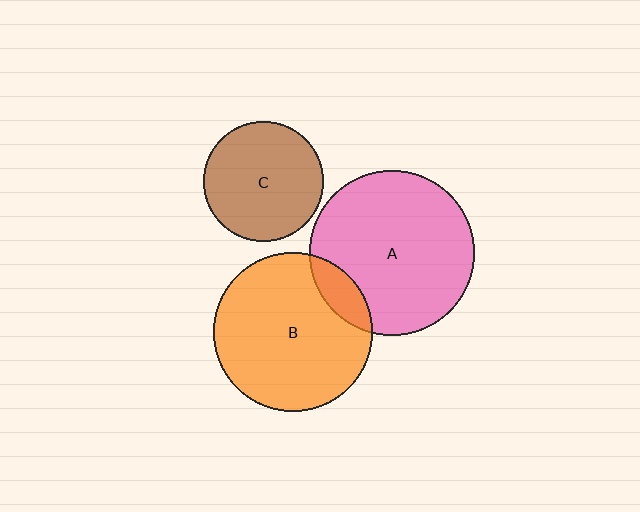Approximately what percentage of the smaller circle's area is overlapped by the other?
Approximately 10%.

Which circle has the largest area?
Circle A (pink).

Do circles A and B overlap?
Yes.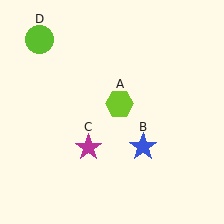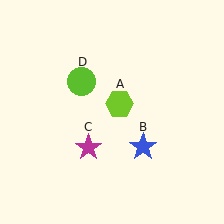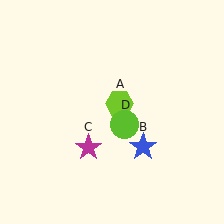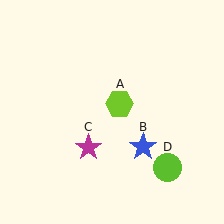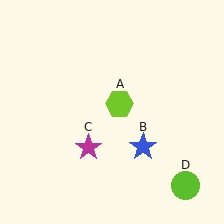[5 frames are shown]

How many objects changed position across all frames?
1 object changed position: lime circle (object D).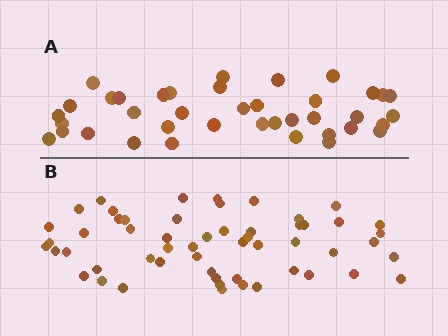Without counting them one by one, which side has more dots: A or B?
Region B (the bottom region) has more dots.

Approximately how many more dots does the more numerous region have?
Region B has approximately 15 more dots than region A.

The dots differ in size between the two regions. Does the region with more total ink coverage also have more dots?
No. Region A has more total ink coverage because its dots are larger, but region B actually contains more individual dots. Total area can be misleading — the number of items is what matters here.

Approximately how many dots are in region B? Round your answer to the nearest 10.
About 60 dots. (The exact count is 55, which rounds to 60.)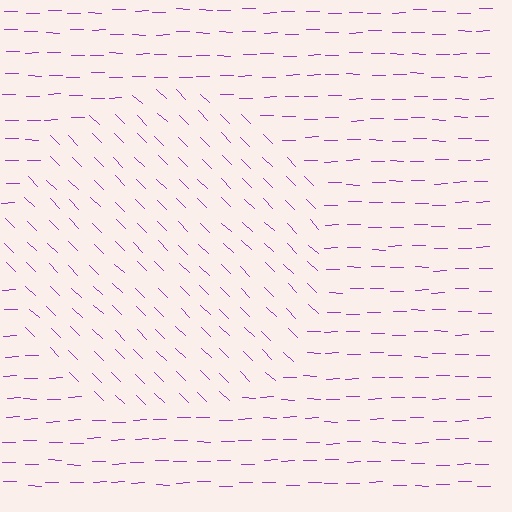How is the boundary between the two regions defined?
The boundary is defined purely by a change in line orientation (approximately 45 degrees difference). All lines are the same color and thickness.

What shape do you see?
I see a circle.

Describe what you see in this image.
The image is filled with small purple line segments. A circle region in the image has lines oriented differently from the surrounding lines, creating a visible texture boundary.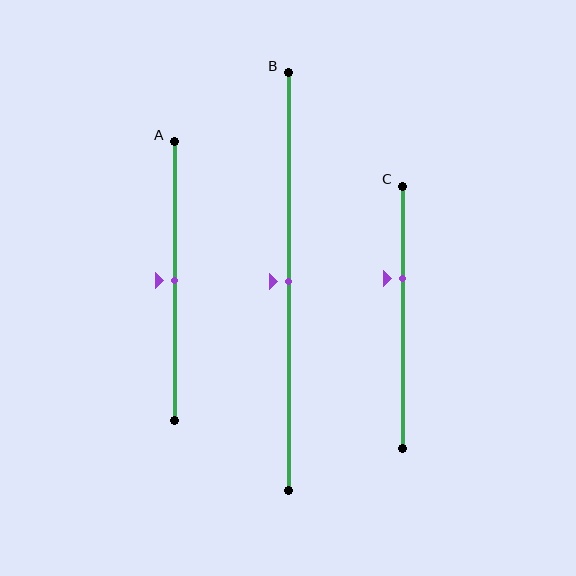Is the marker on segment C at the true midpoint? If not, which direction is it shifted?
No, the marker on segment C is shifted upward by about 15% of the segment length.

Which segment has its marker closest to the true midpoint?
Segment A has its marker closest to the true midpoint.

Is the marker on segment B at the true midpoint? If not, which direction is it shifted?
Yes, the marker on segment B is at the true midpoint.